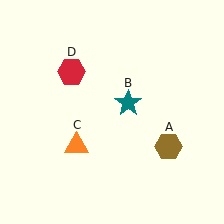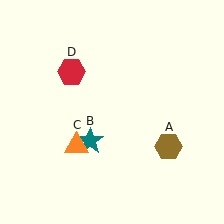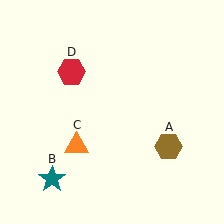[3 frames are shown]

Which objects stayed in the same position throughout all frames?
Brown hexagon (object A) and orange triangle (object C) and red hexagon (object D) remained stationary.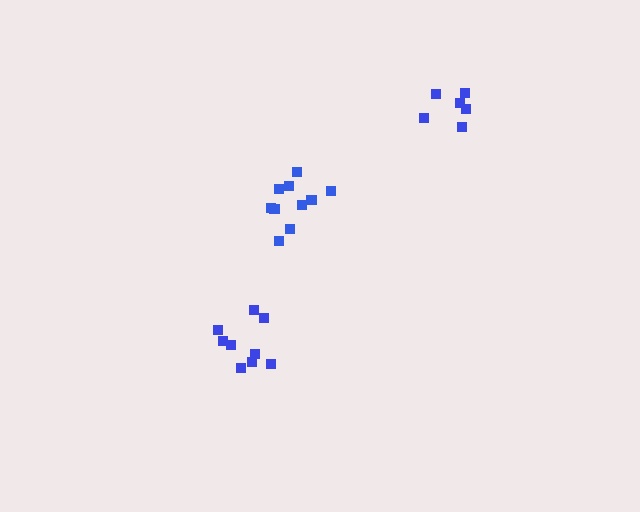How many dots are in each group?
Group 1: 10 dots, Group 2: 9 dots, Group 3: 6 dots (25 total).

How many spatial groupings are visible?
There are 3 spatial groupings.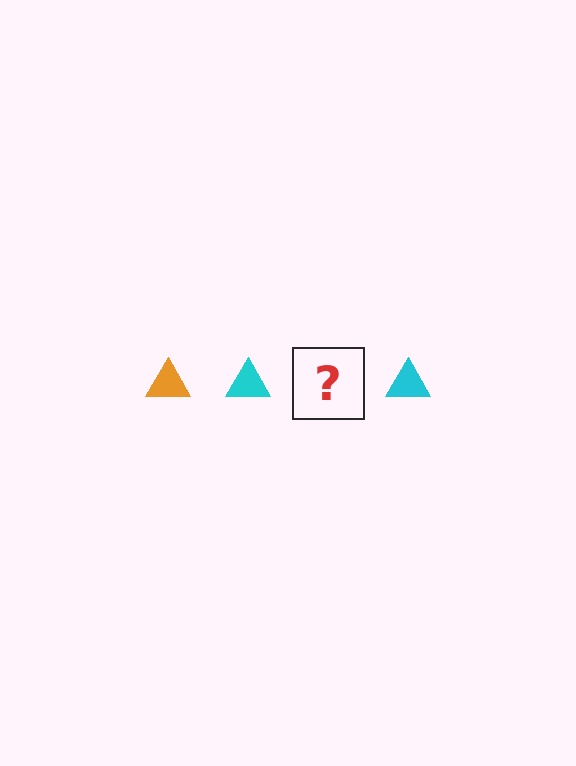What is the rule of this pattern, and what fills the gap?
The rule is that the pattern cycles through orange, cyan triangles. The gap should be filled with an orange triangle.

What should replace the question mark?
The question mark should be replaced with an orange triangle.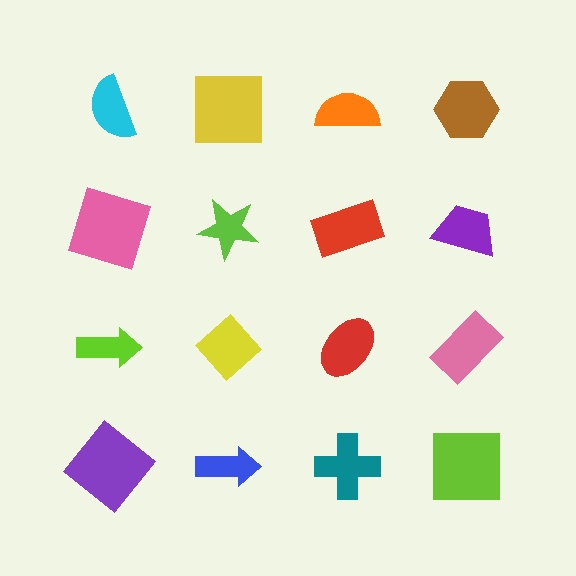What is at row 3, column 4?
A pink rectangle.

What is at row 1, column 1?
A cyan semicircle.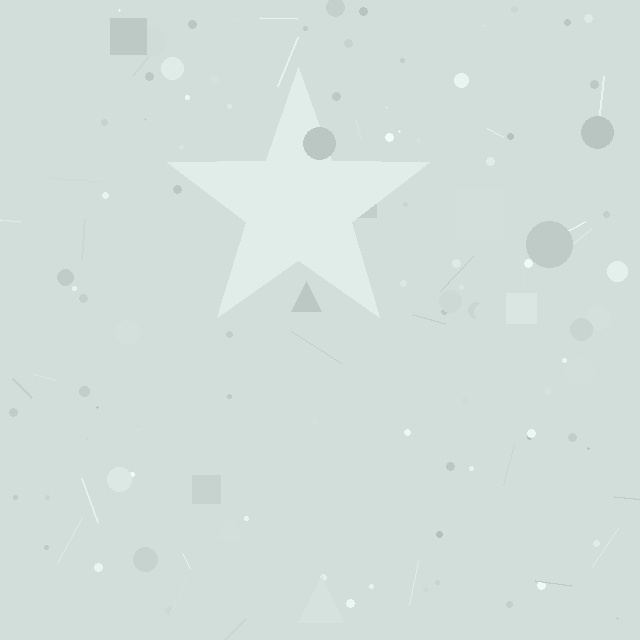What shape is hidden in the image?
A star is hidden in the image.